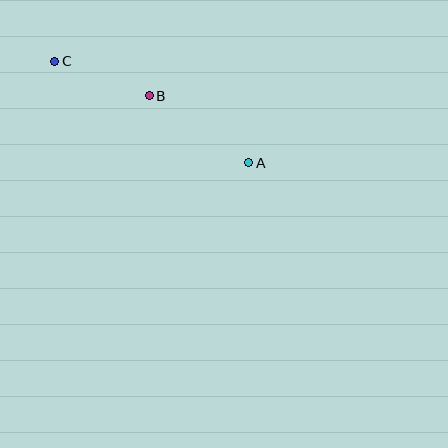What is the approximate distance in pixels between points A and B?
The distance between A and B is approximately 120 pixels.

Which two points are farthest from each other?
Points A and C are farthest from each other.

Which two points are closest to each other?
Points B and C are closest to each other.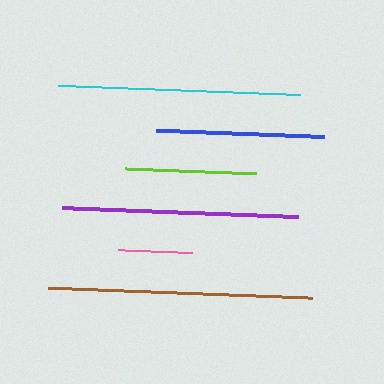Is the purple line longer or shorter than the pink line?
The purple line is longer than the pink line.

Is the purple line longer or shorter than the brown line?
The brown line is longer than the purple line.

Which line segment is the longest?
The brown line is the longest at approximately 264 pixels.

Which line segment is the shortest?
The pink line is the shortest at approximately 74 pixels.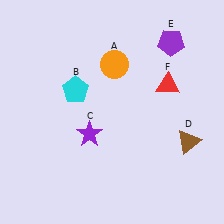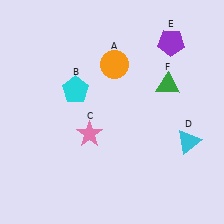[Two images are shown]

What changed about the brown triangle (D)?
In Image 1, D is brown. In Image 2, it changed to cyan.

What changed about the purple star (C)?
In Image 1, C is purple. In Image 2, it changed to pink.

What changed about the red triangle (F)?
In Image 1, F is red. In Image 2, it changed to green.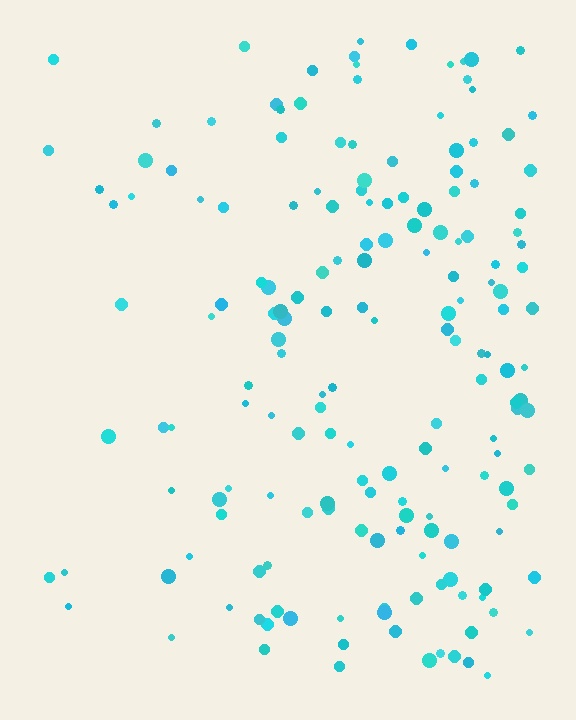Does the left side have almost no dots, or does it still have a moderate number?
Still a moderate number, just noticeably fewer than the right.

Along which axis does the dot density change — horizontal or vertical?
Horizontal.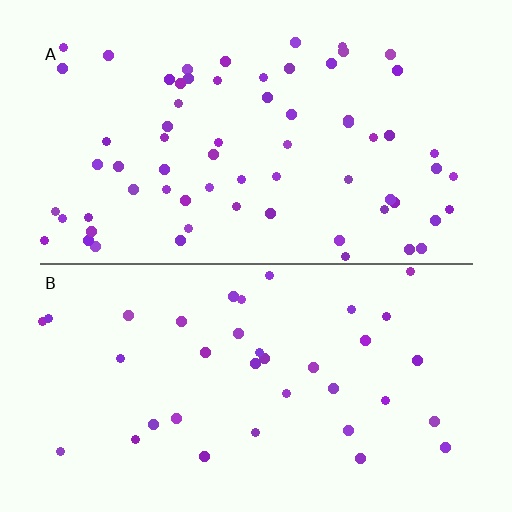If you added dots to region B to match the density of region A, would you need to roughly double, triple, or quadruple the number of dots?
Approximately double.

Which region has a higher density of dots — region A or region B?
A (the top).